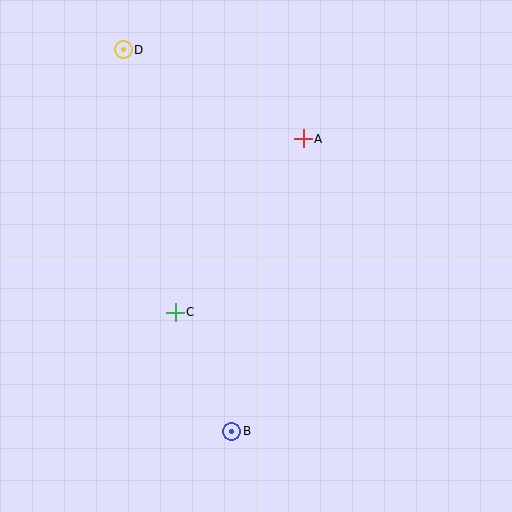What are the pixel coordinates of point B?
Point B is at (232, 431).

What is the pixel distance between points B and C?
The distance between B and C is 132 pixels.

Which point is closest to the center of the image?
Point C at (175, 312) is closest to the center.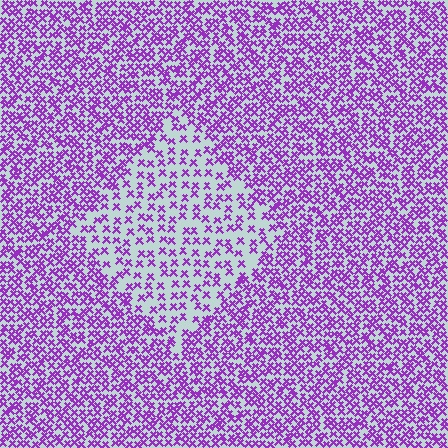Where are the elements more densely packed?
The elements are more densely packed outside the diamond boundary.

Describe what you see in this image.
The image contains small purple elements arranged at two different densities. A diamond-shaped region is visible where the elements are less densely packed than the surrounding area.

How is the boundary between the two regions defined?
The boundary is defined by a change in element density (approximately 2.0x ratio). All elements are the same color, size, and shape.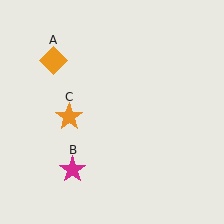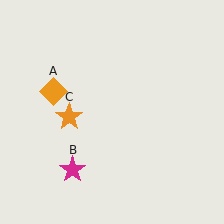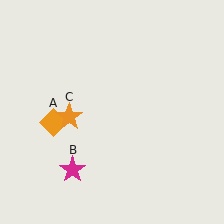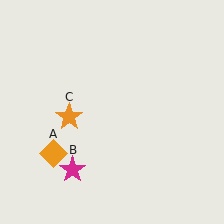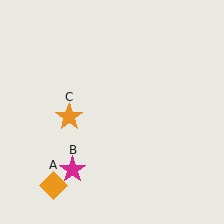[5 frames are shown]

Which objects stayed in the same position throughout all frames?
Magenta star (object B) and orange star (object C) remained stationary.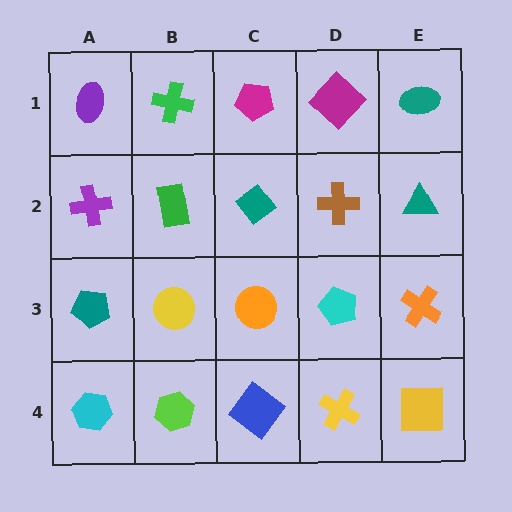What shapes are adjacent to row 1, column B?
A green rectangle (row 2, column B), a purple ellipse (row 1, column A), a magenta pentagon (row 1, column C).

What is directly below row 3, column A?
A cyan hexagon.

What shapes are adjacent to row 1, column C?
A teal diamond (row 2, column C), a green cross (row 1, column B), a magenta diamond (row 1, column D).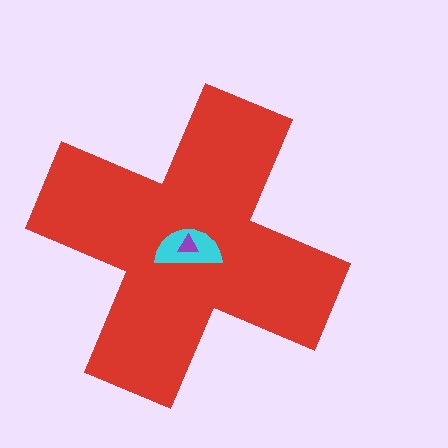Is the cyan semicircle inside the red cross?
Yes.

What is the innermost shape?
The purple triangle.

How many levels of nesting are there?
3.